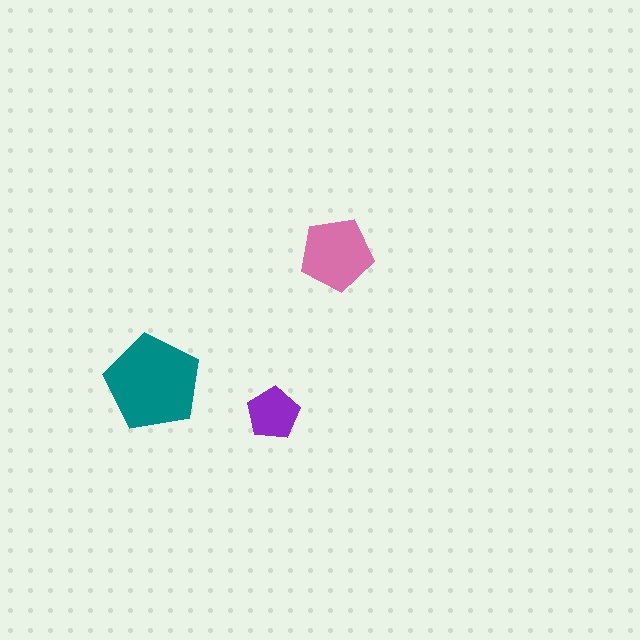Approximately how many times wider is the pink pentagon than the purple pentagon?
About 1.5 times wider.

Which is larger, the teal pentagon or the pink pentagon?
The teal one.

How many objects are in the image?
There are 3 objects in the image.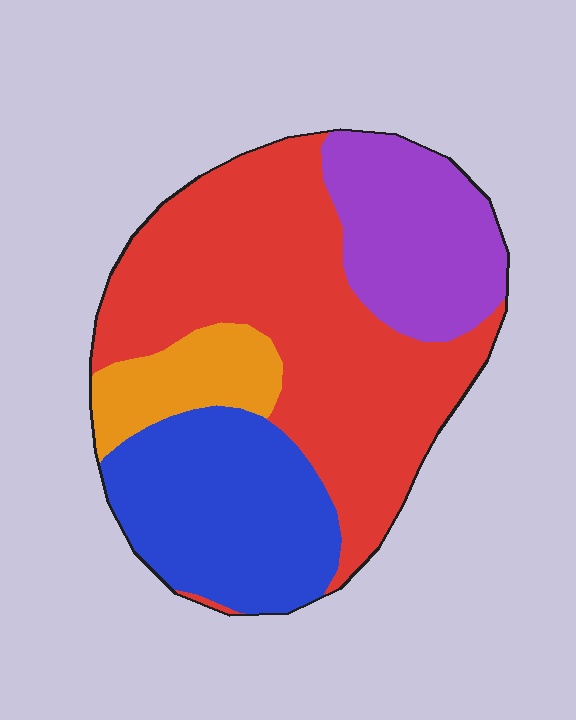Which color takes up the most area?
Red, at roughly 45%.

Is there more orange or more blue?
Blue.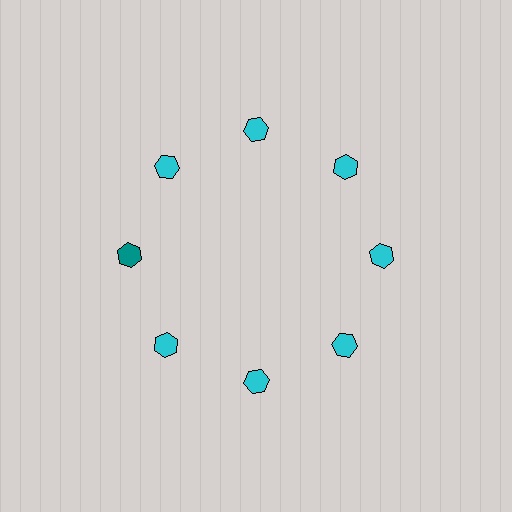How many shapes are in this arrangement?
There are 8 shapes arranged in a ring pattern.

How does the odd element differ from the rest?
It has a different color: teal instead of cyan.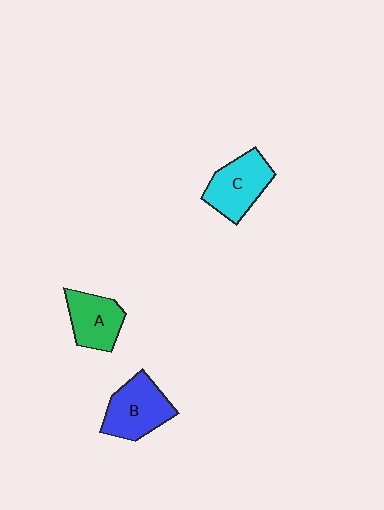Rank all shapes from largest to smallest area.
From largest to smallest: B (blue), C (cyan), A (green).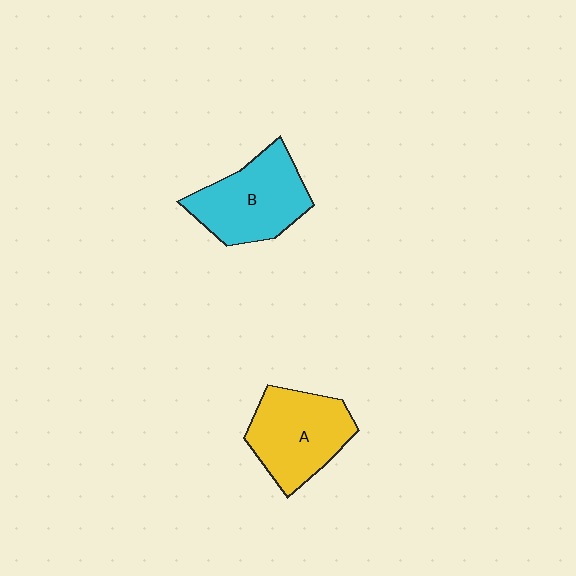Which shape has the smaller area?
Shape A (yellow).